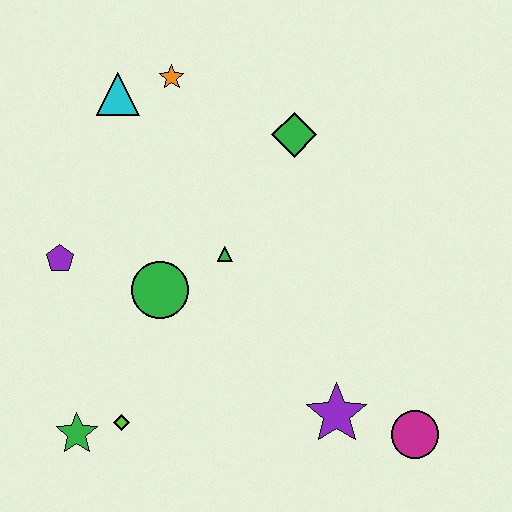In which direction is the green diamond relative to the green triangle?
The green diamond is above the green triangle.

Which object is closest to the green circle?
The green triangle is closest to the green circle.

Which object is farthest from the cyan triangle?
The magenta circle is farthest from the cyan triangle.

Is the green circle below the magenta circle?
No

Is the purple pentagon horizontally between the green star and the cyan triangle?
No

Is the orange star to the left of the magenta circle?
Yes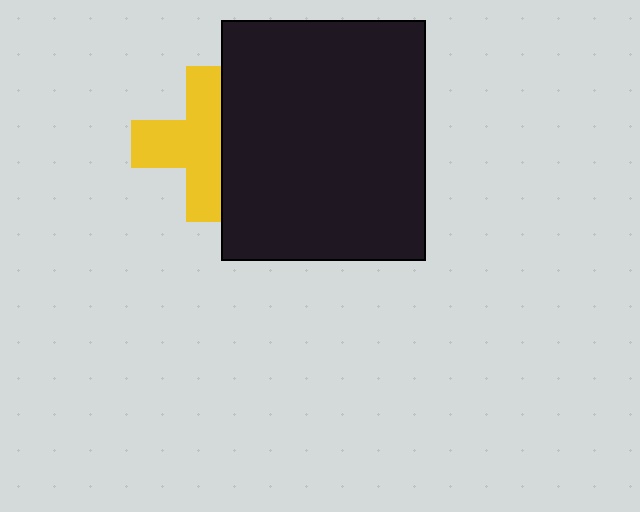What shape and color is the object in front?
The object in front is a black rectangle.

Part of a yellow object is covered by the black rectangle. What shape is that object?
It is a cross.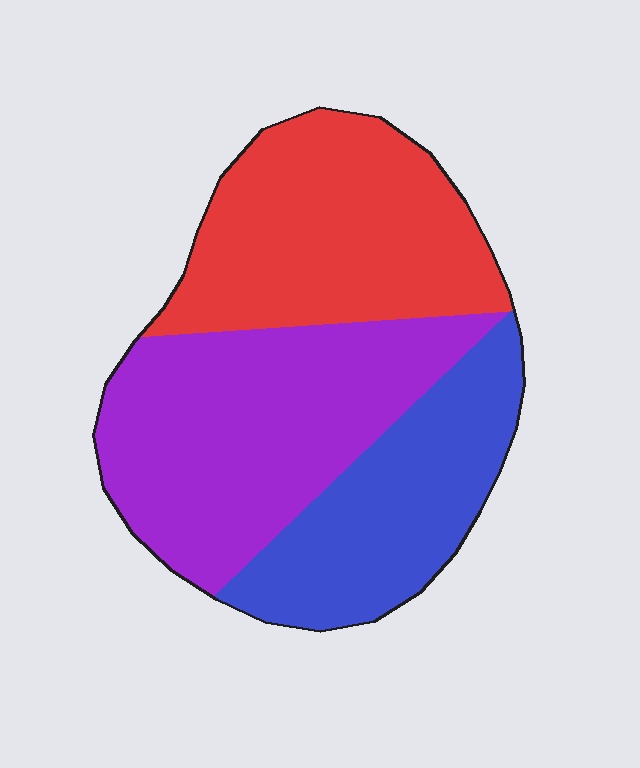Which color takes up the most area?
Purple, at roughly 40%.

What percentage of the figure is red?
Red covers roughly 35% of the figure.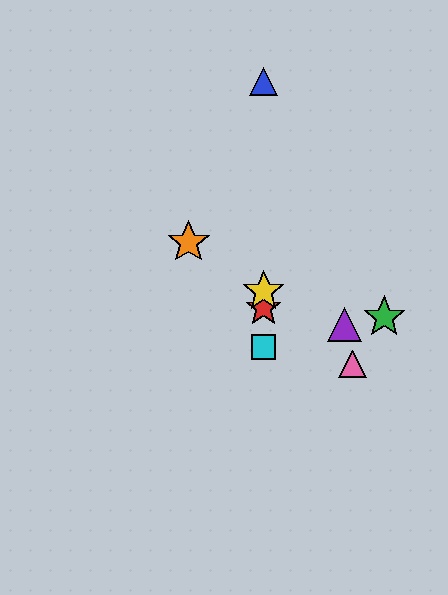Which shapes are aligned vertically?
The red star, the blue triangle, the yellow star, the cyan square are aligned vertically.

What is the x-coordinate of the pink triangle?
The pink triangle is at x≈352.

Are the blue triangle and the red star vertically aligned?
Yes, both are at x≈264.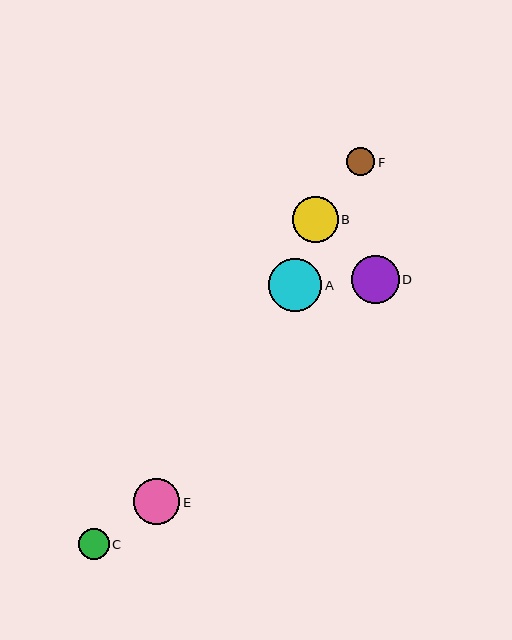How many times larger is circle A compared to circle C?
Circle A is approximately 1.7 times the size of circle C.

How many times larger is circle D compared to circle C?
Circle D is approximately 1.5 times the size of circle C.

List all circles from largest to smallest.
From largest to smallest: A, D, E, B, C, F.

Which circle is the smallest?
Circle F is the smallest with a size of approximately 29 pixels.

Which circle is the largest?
Circle A is the largest with a size of approximately 53 pixels.